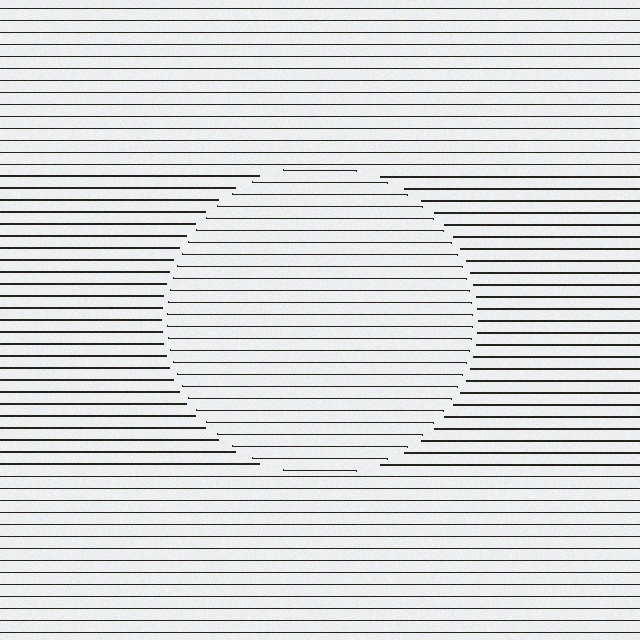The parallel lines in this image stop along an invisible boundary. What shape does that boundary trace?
An illusory circle. The interior of the shape contains the same grating, shifted by half a period — the contour is defined by the phase discontinuity where line-ends from the inner and outer gratings abut.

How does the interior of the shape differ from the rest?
The interior of the shape contains the same grating, shifted by half a period — the contour is defined by the phase discontinuity where line-ends from the inner and outer gratings abut.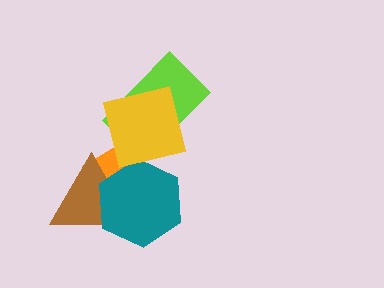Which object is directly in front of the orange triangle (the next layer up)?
The brown triangle is directly in front of the orange triangle.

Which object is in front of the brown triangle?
The teal hexagon is in front of the brown triangle.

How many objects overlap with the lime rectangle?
1 object overlaps with the lime rectangle.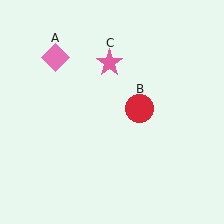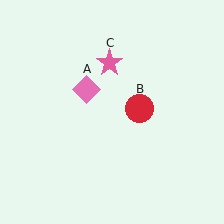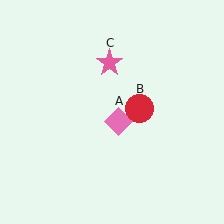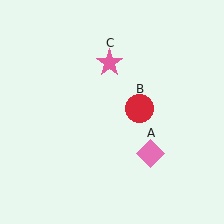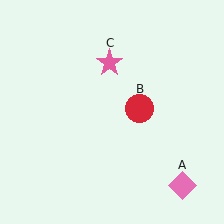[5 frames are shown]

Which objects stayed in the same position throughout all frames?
Red circle (object B) and pink star (object C) remained stationary.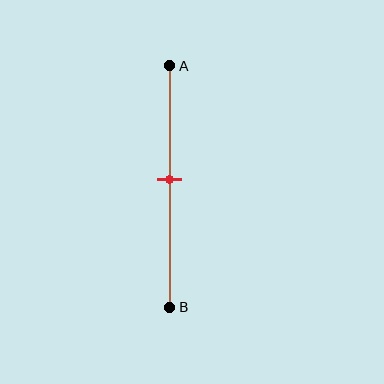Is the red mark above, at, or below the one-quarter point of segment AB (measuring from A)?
The red mark is below the one-quarter point of segment AB.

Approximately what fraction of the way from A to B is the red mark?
The red mark is approximately 45% of the way from A to B.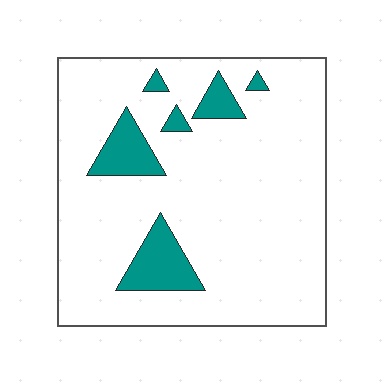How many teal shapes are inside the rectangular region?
6.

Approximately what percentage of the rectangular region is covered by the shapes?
Approximately 10%.